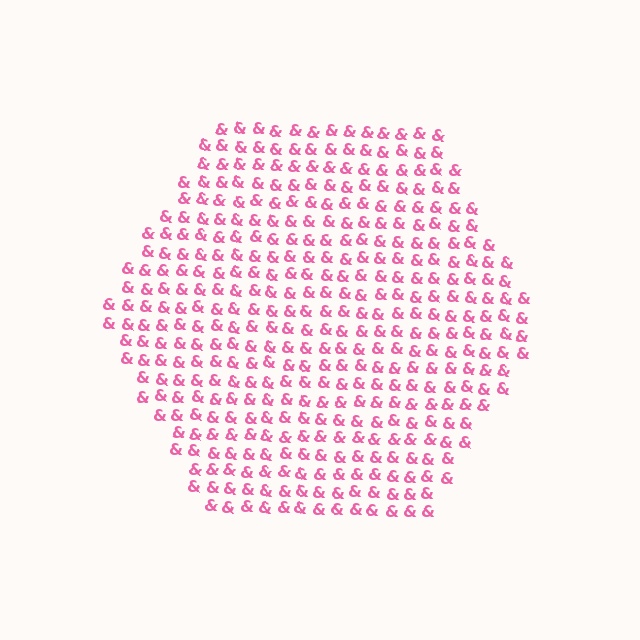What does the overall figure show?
The overall figure shows a hexagon.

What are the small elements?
The small elements are ampersands.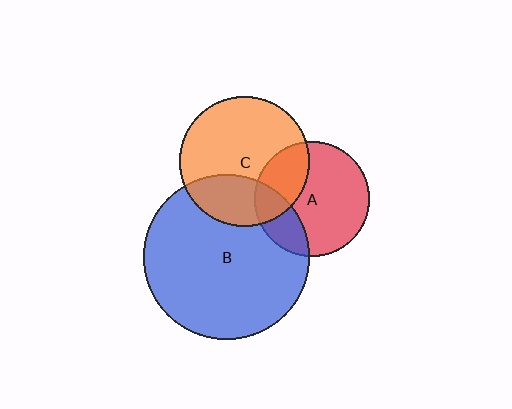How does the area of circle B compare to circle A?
Approximately 2.1 times.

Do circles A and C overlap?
Yes.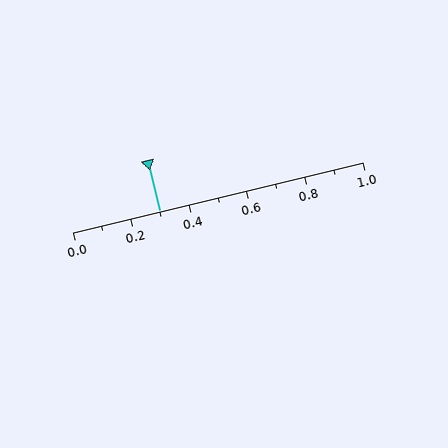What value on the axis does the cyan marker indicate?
The marker indicates approximately 0.3.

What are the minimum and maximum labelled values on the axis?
The axis runs from 0.0 to 1.0.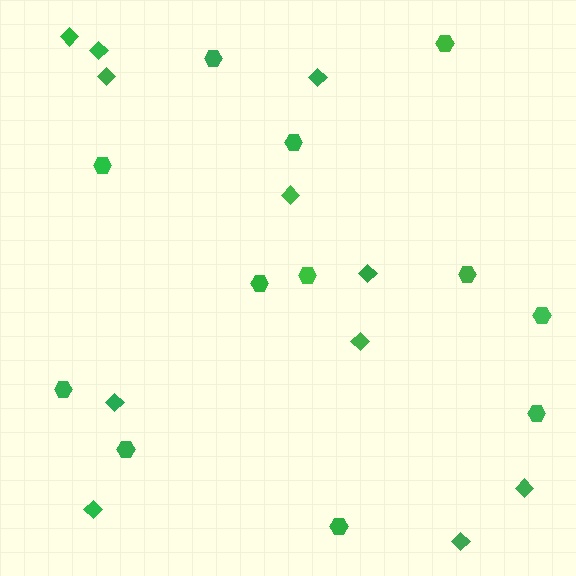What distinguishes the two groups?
There are 2 groups: one group of diamonds (11) and one group of hexagons (12).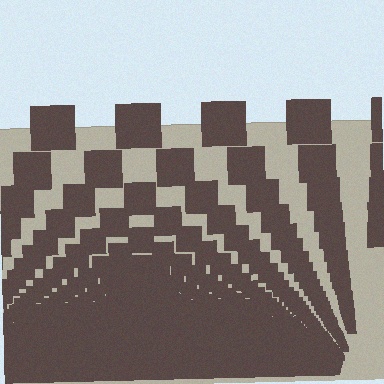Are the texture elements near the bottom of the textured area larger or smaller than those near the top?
Smaller. The gradient is inverted — elements near the bottom are smaller and denser.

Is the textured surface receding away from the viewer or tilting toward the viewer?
The surface appears to tilt toward the viewer. Texture elements get larger and sparser toward the top.